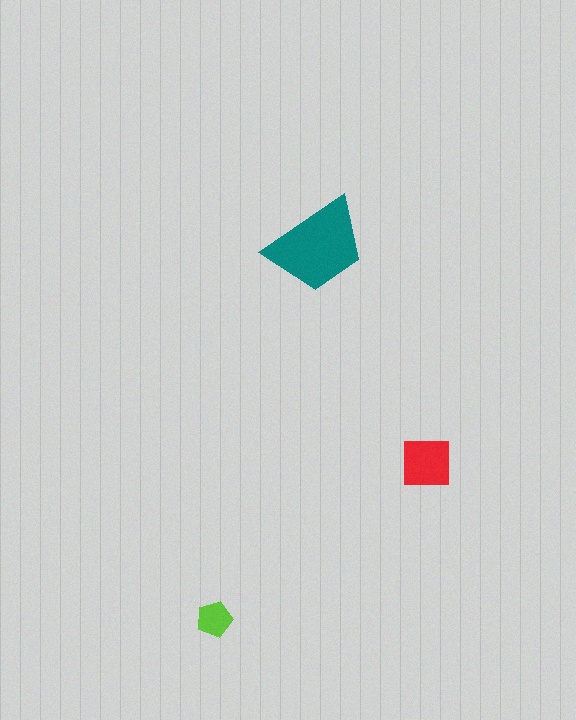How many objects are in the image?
There are 3 objects in the image.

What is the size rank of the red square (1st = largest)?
2nd.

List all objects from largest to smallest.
The teal trapezoid, the red square, the lime pentagon.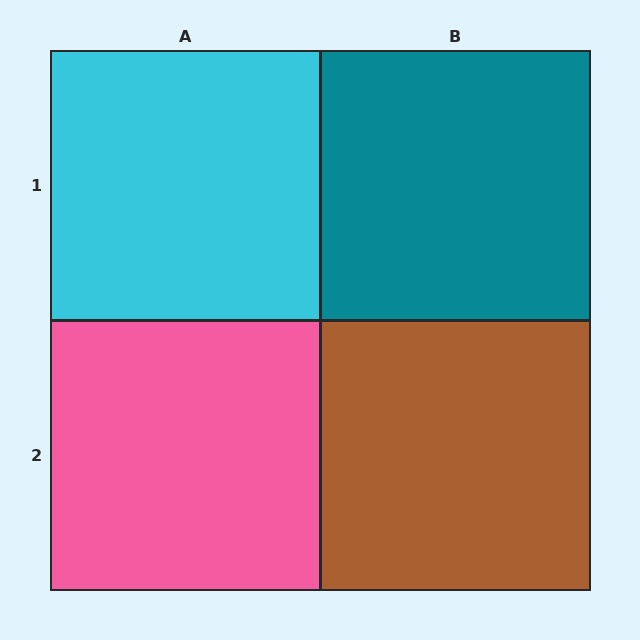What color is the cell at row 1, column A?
Cyan.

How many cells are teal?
1 cell is teal.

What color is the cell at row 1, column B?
Teal.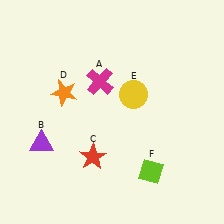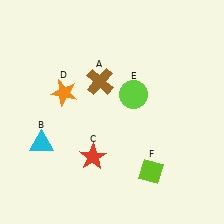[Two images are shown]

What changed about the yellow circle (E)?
In Image 1, E is yellow. In Image 2, it changed to lime.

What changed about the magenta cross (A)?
In Image 1, A is magenta. In Image 2, it changed to brown.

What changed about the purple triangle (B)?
In Image 1, B is purple. In Image 2, it changed to cyan.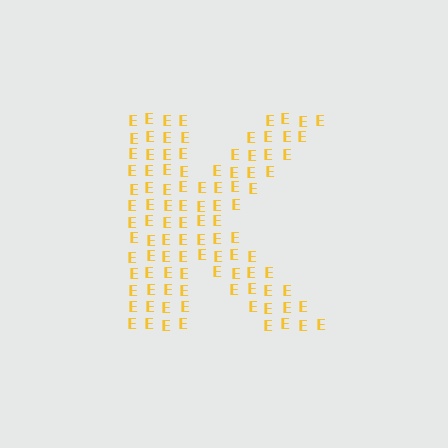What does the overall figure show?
The overall figure shows the letter K.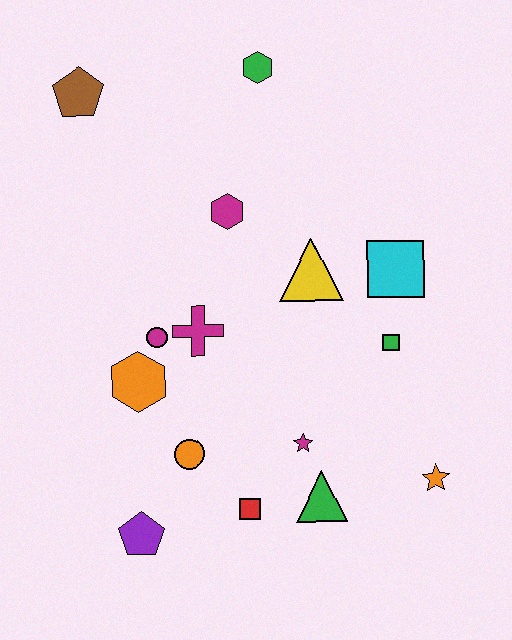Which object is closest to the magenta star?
The green triangle is closest to the magenta star.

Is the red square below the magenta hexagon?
Yes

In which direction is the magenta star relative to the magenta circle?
The magenta star is to the right of the magenta circle.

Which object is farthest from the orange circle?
The green hexagon is farthest from the orange circle.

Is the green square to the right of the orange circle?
Yes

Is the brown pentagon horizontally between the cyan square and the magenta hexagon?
No